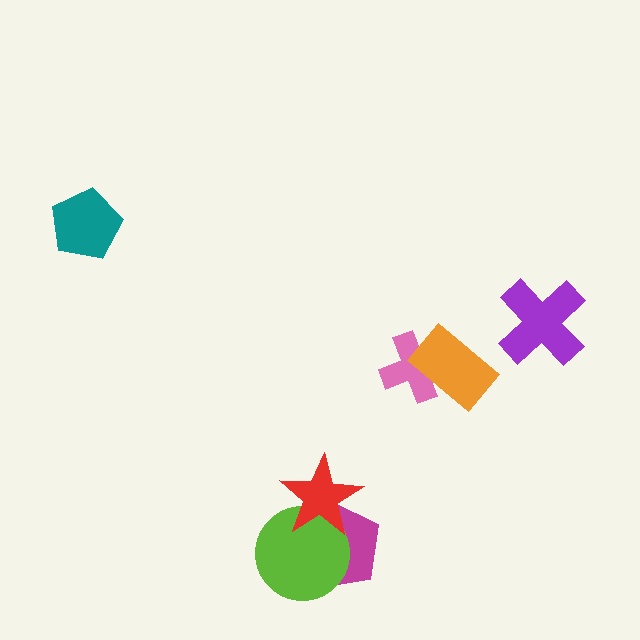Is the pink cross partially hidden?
Yes, it is partially covered by another shape.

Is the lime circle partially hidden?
Yes, it is partially covered by another shape.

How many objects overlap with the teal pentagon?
0 objects overlap with the teal pentagon.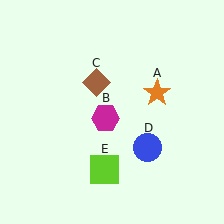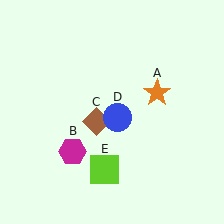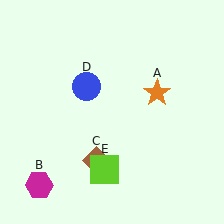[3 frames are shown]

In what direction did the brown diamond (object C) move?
The brown diamond (object C) moved down.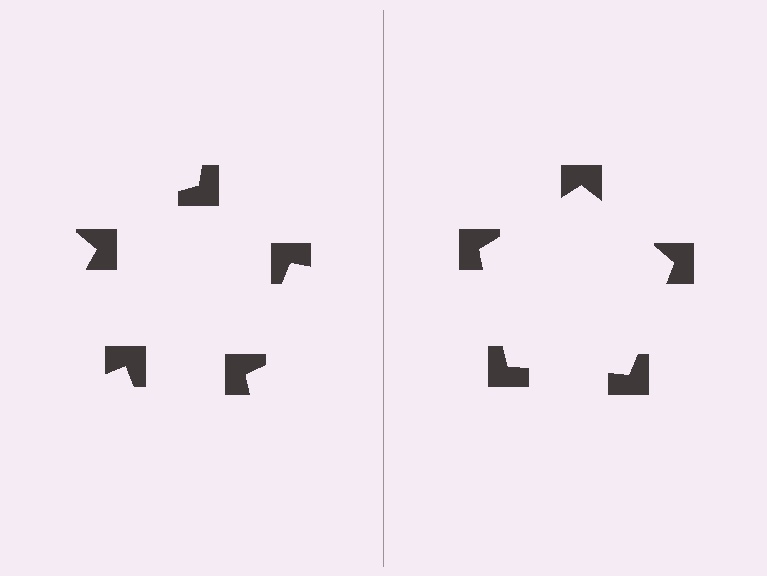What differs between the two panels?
The notched squares are positioned identically on both sides; only the wedge orientations differ. On the right they align to a pentagon; on the left they are misaligned.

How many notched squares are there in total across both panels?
10 — 5 on each side.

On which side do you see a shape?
An illusory pentagon appears on the right side. On the left side the wedge cuts are rotated, so no coherent shape forms.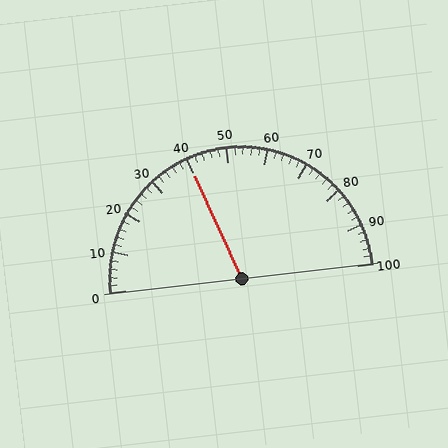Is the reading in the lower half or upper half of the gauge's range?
The reading is in the lower half of the range (0 to 100).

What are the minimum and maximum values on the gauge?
The gauge ranges from 0 to 100.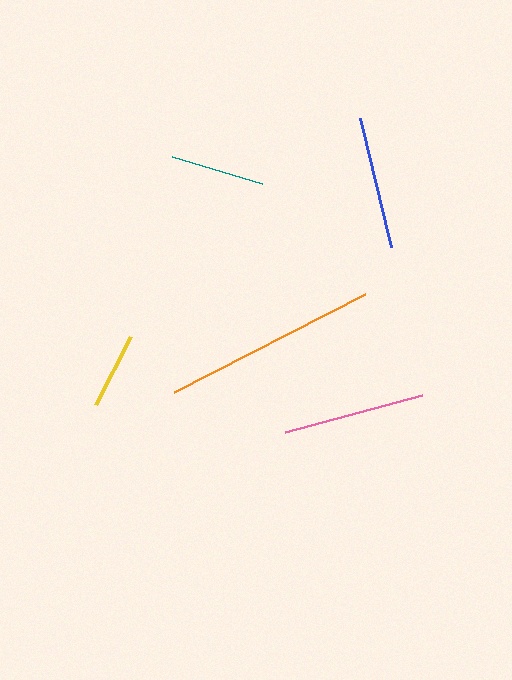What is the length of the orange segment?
The orange segment is approximately 214 pixels long.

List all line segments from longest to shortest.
From longest to shortest: orange, pink, blue, teal, yellow.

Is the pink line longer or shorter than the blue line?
The pink line is longer than the blue line.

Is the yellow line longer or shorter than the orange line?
The orange line is longer than the yellow line.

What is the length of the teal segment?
The teal segment is approximately 94 pixels long.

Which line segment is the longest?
The orange line is the longest at approximately 214 pixels.